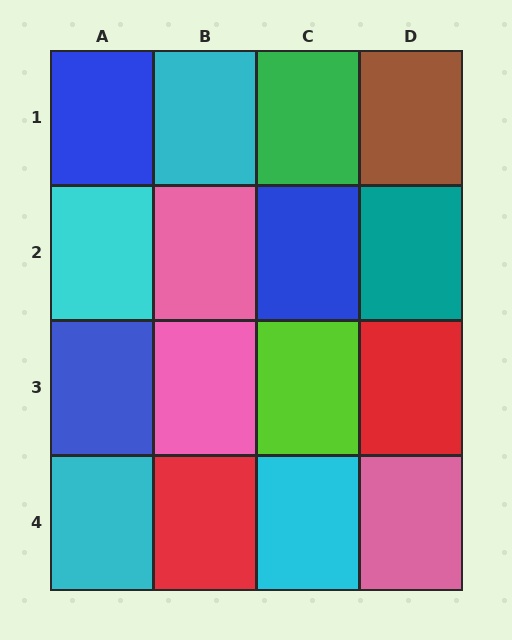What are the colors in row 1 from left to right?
Blue, cyan, green, brown.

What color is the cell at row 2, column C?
Blue.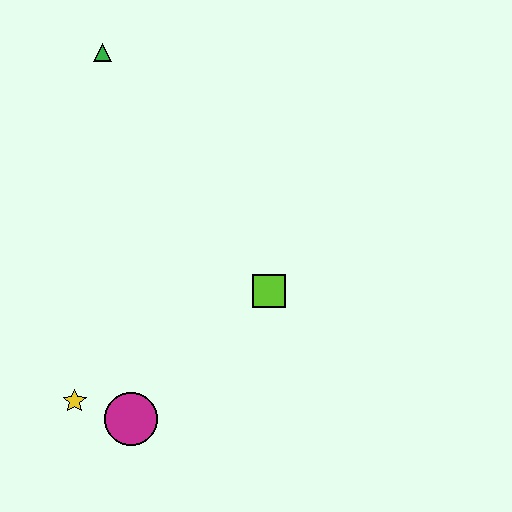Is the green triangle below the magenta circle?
No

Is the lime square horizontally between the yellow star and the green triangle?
No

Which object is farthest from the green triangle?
The magenta circle is farthest from the green triangle.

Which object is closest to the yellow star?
The magenta circle is closest to the yellow star.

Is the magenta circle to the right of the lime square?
No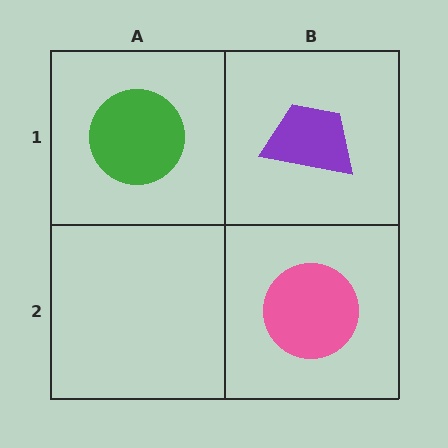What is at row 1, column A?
A green circle.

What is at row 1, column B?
A purple trapezoid.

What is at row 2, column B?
A pink circle.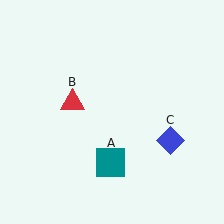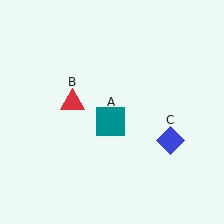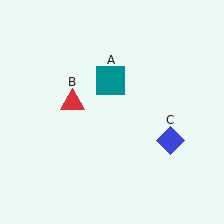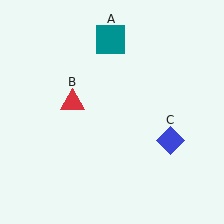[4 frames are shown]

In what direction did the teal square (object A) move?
The teal square (object A) moved up.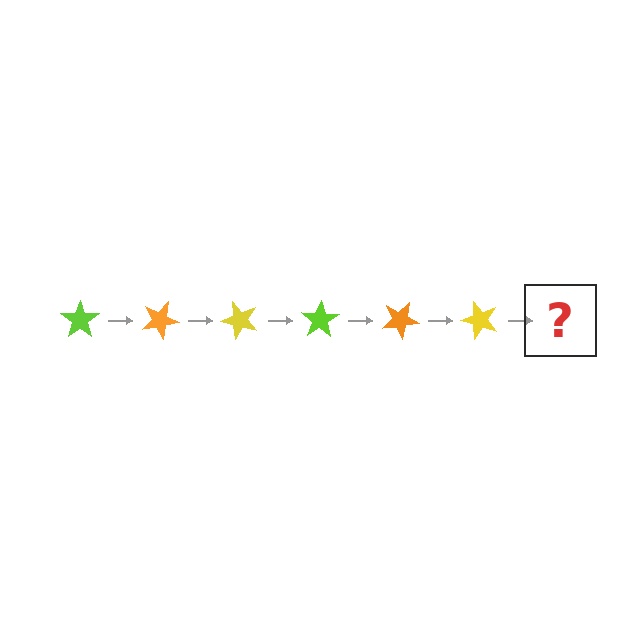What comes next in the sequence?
The next element should be a lime star, rotated 150 degrees from the start.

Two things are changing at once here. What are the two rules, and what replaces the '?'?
The two rules are that it rotates 25 degrees each step and the color cycles through lime, orange, and yellow. The '?' should be a lime star, rotated 150 degrees from the start.